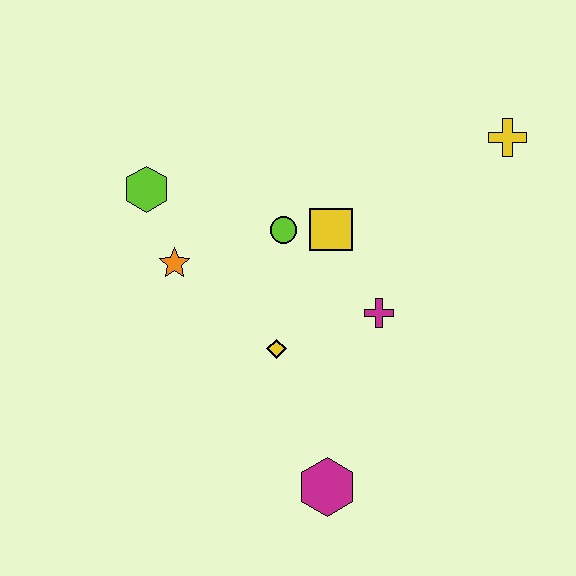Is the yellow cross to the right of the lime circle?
Yes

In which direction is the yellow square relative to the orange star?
The yellow square is to the right of the orange star.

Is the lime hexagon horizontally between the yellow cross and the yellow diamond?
No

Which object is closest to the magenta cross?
The yellow square is closest to the magenta cross.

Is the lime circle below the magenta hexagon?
No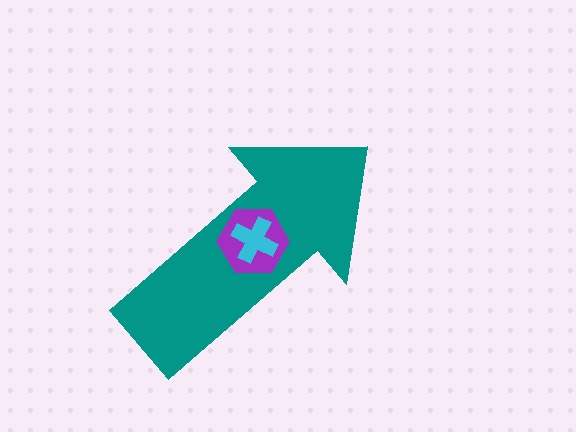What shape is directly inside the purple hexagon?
The cyan cross.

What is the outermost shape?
The teal arrow.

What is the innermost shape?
The cyan cross.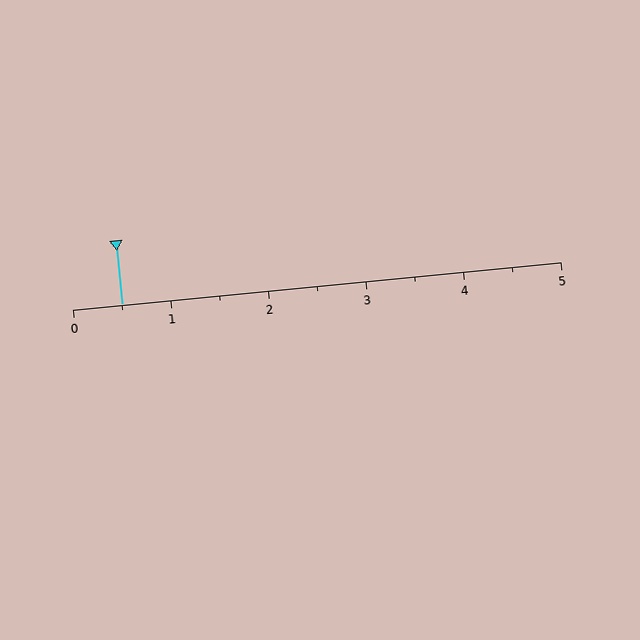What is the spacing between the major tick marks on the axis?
The major ticks are spaced 1 apart.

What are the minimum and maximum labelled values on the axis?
The axis runs from 0 to 5.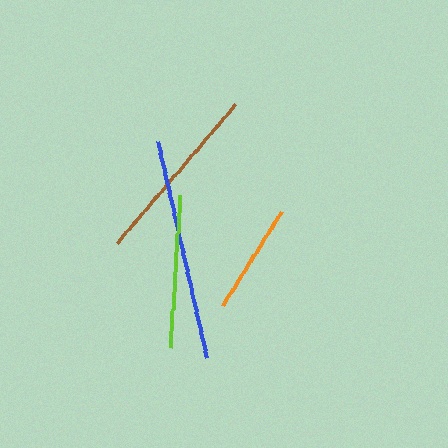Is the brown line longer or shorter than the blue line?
The blue line is longer than the brown line.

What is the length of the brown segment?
The brown segment is approximately 181 pixels long.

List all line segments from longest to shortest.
From longest to shortest: blue, brown, lime, orange.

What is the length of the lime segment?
The lime segment is approximately 153 pixels long.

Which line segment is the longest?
The blue line is the longest at approximately 222 pixels.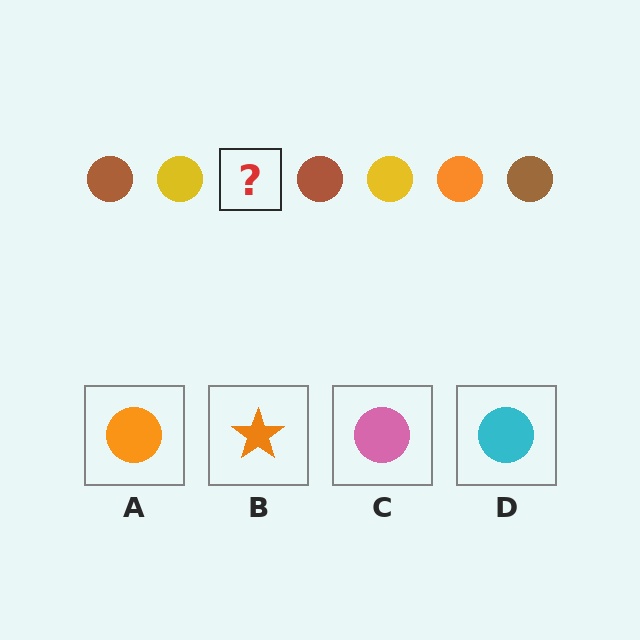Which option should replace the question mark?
Option A.